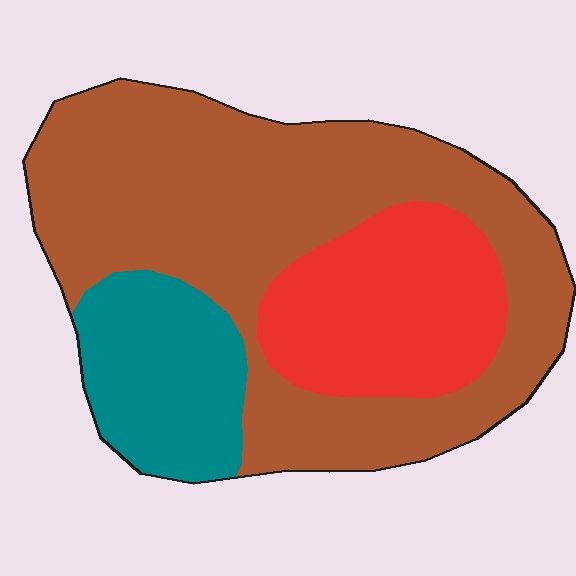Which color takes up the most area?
Brown, at roughly 60%.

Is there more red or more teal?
Red.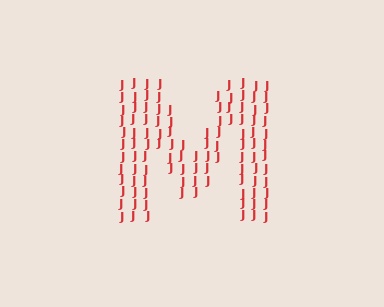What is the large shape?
The large shape is the letter M.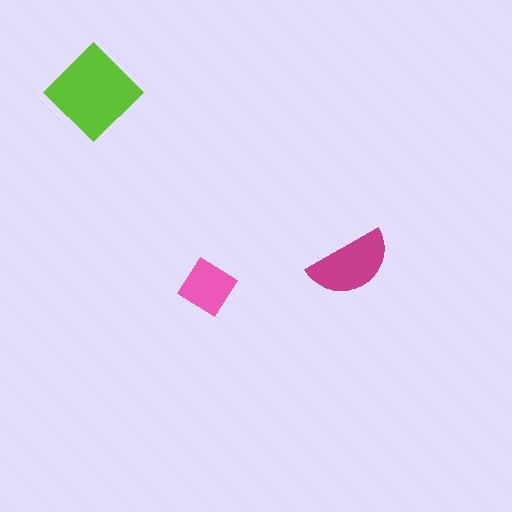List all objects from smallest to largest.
The pink diamond, the magenta semicircle, the lime diamond.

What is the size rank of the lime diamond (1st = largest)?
1st.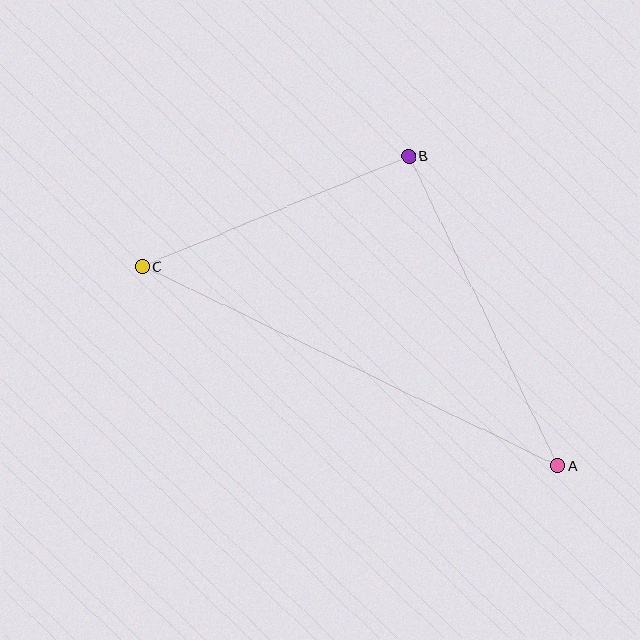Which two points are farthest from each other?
Points A and C are farthest from each other.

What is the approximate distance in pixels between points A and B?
The distance between A and B is approximately 344 pixels.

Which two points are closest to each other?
Points B and C are closest to each other.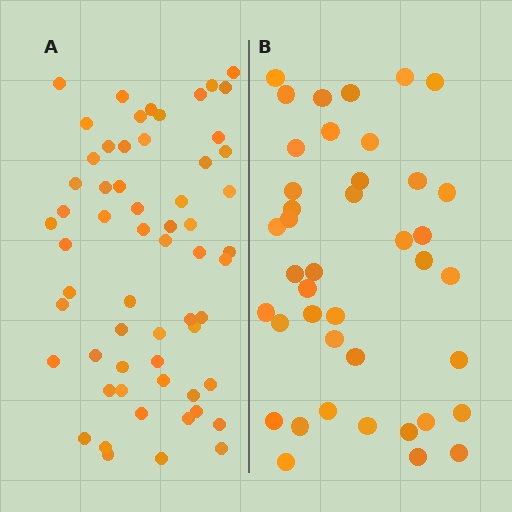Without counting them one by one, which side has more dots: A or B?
Region A (the left region) has more dots.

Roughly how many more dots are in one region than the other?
Region A has approximately 20 more dots than region B.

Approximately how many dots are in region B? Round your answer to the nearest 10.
About 40 dots. (The exact count is 41, which rounds to 40.)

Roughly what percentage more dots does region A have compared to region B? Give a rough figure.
About 45% more.